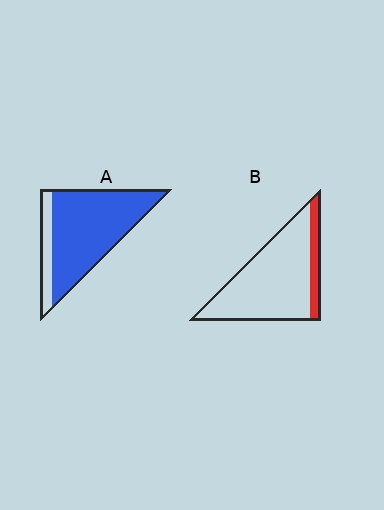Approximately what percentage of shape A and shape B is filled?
A is approximately 85% and B is approximately 15%.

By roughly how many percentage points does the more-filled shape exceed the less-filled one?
By roughly 65 percentage points (A over B).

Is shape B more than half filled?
No.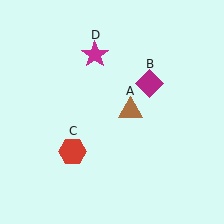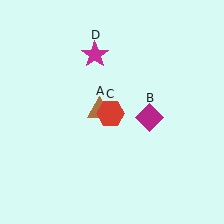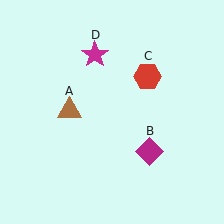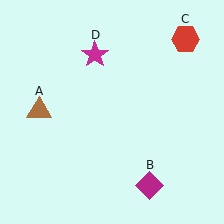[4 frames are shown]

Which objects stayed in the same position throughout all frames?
Magenta star (object D) remained stationary.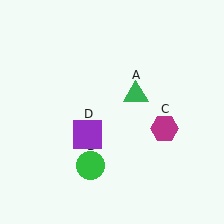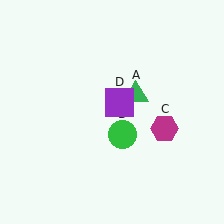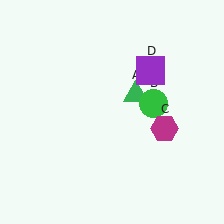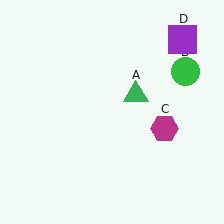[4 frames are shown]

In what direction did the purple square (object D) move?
The purple square (object D) moved up and to the right.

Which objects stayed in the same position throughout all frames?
Green triangle (object A) and magenta hexagon (object C) remained stationary.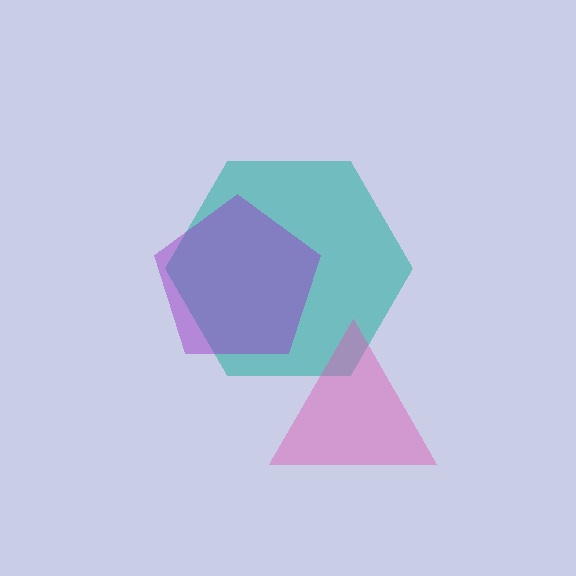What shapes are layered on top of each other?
The layered shapes are: a teal hexagon, a pink triangle, a purple pentagon.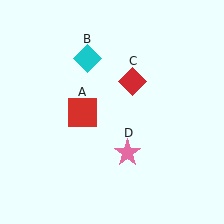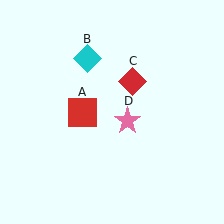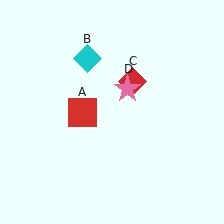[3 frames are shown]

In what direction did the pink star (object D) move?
The pink star (object D) moved up.